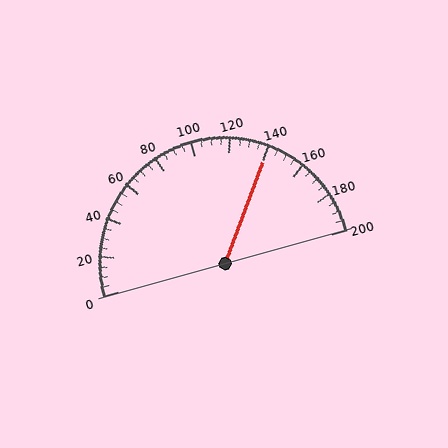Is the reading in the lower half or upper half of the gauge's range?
The reading is in the upper half of the range (0 to 200).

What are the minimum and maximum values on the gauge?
The gauge ranges from 0 to 200.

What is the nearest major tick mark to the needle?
The nearest major tick mark is 140.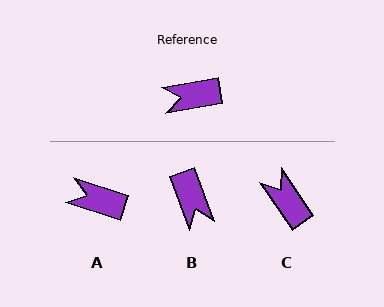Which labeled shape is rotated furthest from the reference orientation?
B, about 100 degrees away.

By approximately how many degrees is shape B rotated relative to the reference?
Approximately 100 degrees counter-clockwise.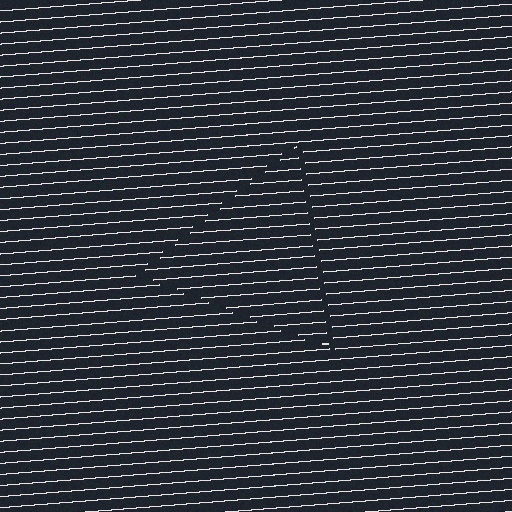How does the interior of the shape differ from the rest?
The interior of the shape contains the same grating, shifted by half a period — the contour is defined by the phase discontinuity where line-ends from the inner and outer gratings abut.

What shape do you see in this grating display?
An illusory triangle. The interior of the shape contains the same grating, shifted by half a period — the contour is defined by the phase discontinuity where line-ends from the inner and outer gratings abut.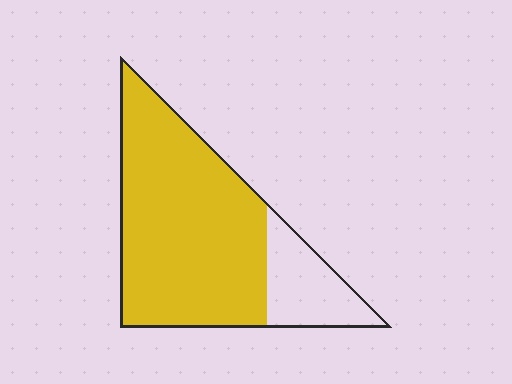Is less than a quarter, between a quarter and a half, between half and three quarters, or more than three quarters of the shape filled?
More than three quarters.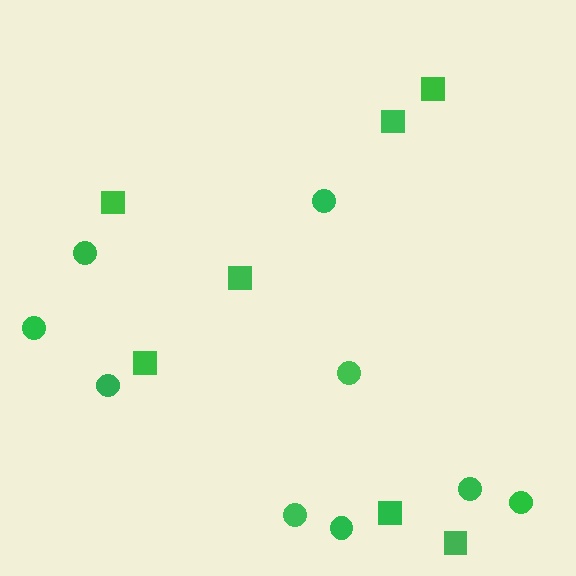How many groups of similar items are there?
There are 2 groups: one group of squares (7) and one group of circles (9).